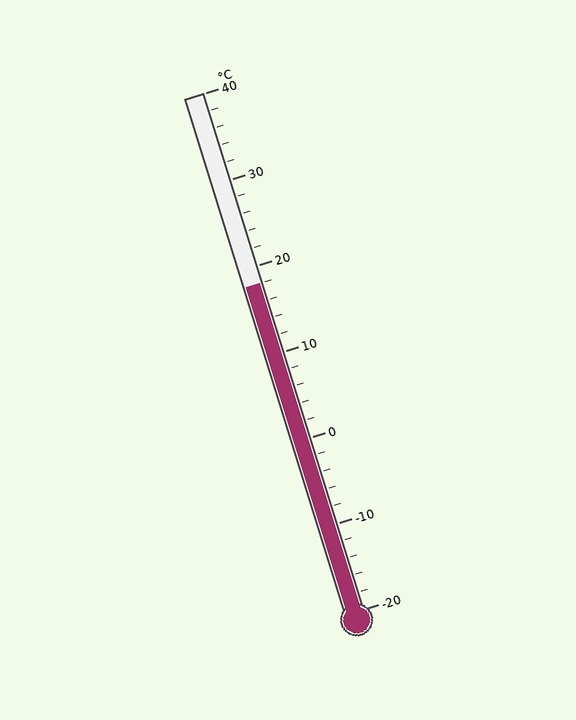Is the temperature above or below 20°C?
The temperature is below 20°C.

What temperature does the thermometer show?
The thermometer shows approximately 18°C.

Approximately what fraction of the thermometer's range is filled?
The thermometer is filled to approximately 65% of its range.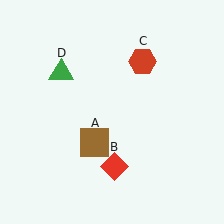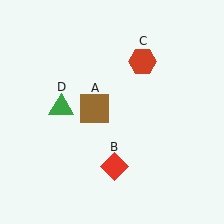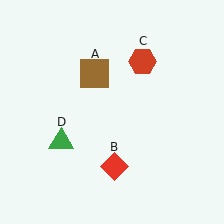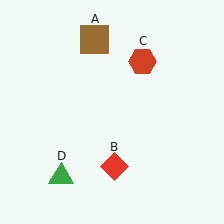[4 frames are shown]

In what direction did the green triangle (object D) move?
The green triangle (object D) moved down.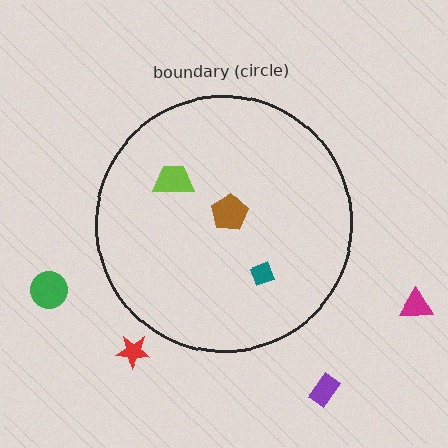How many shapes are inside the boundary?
3 inside, 4 outside.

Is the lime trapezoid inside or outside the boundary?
Inside.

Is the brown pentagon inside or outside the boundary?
Inside.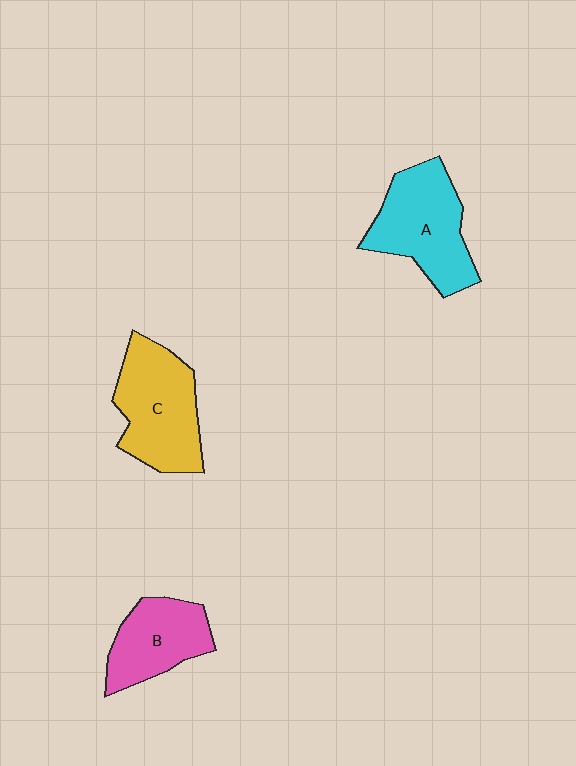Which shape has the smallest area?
Shape B (pink).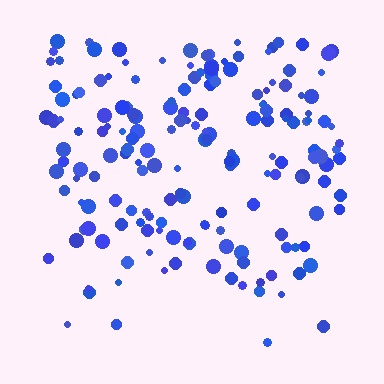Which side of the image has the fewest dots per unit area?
The bottom.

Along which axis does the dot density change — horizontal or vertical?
Vertical.